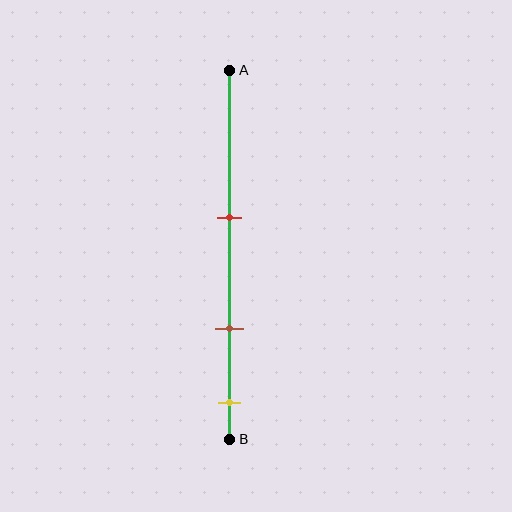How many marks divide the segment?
There are 3 marks dividing the segment.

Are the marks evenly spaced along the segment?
Yes, the marks are approximately evenly spaced.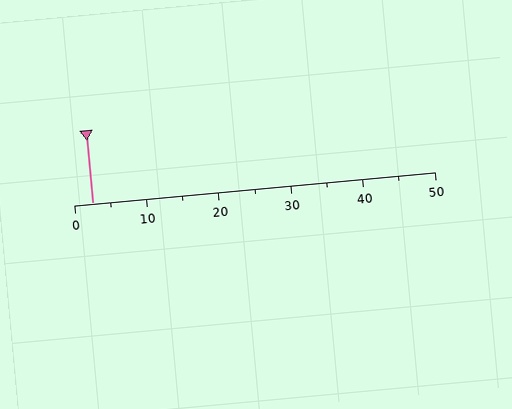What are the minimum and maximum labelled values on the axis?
The axis runs from 0 to 50.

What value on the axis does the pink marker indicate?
The marker indicates approximately 2.5.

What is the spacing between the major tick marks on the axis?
The major ticks are spaced 10 apart.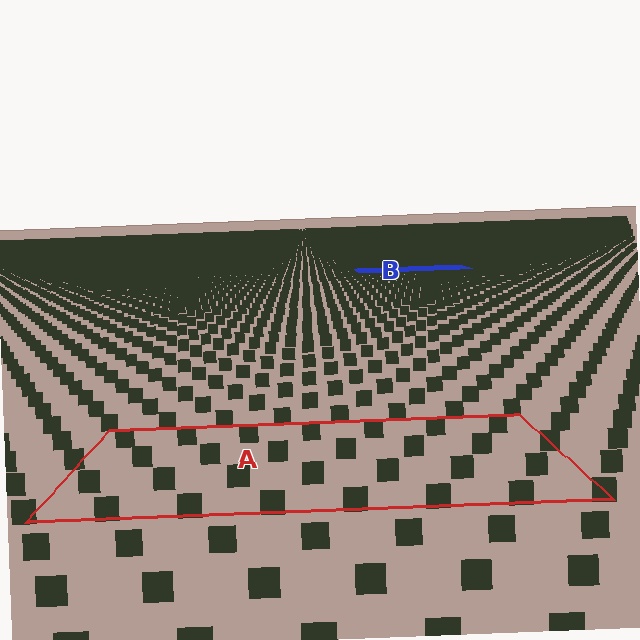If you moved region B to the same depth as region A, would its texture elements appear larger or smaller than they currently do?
They would appear larger. At a closer depth, the same texture elements are projected at a bigger on-screen size.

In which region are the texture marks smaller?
The texture marks are smaller in region B, because it is farther away.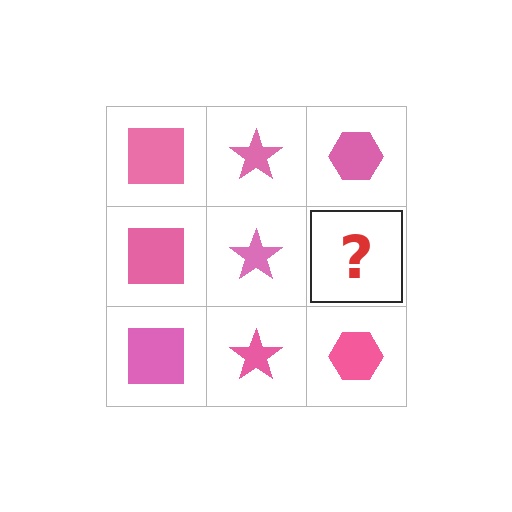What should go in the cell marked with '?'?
The missing cell should contain a pink hexagon.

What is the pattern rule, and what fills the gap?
The rule is that each column has a consistent shape. The gap should be filled with a pink hexagon.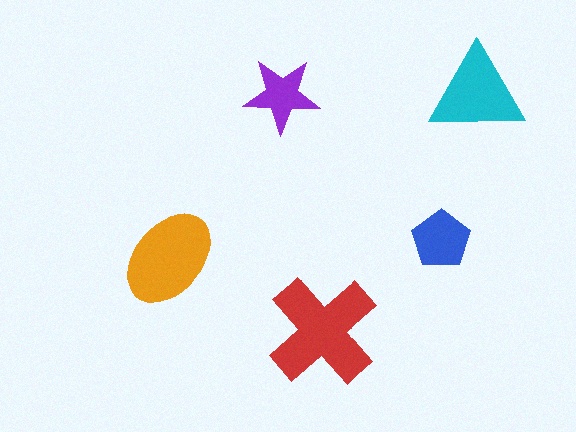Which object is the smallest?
The purple star.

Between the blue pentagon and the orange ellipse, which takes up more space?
The orange ellipse.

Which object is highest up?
The cyan triangle is topmost.